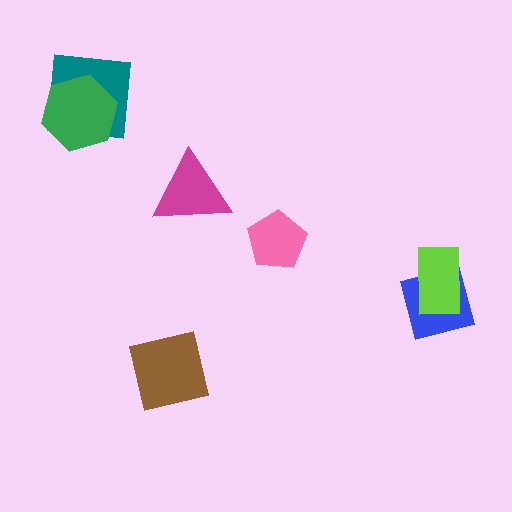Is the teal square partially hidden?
Yes, it is partially covered by another shape.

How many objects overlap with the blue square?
1 object overlaps with the blue square.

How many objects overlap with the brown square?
0 objects overlap with the brown square.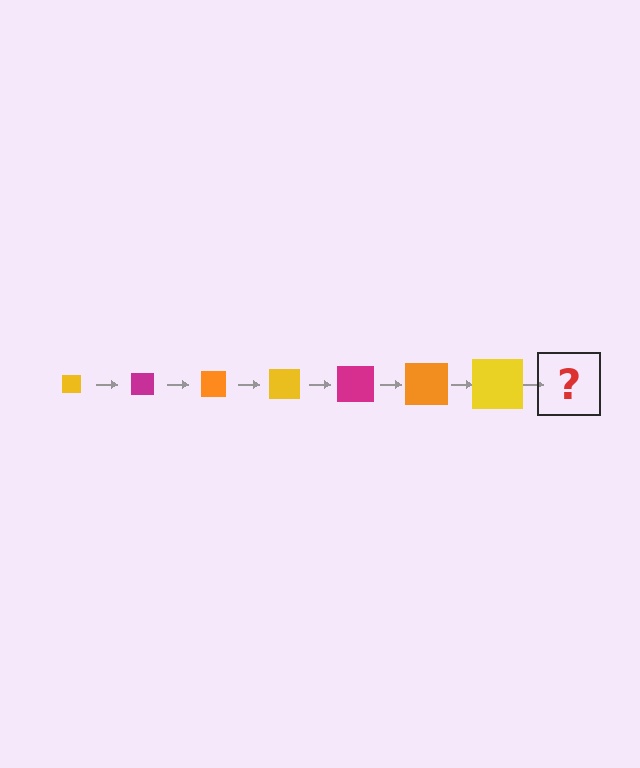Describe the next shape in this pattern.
It should be a magenta square, larger than the previous one.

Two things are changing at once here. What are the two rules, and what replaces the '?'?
The two rules are that the square grows larger each step and the color cycles through yellow, magenta, and orange. The '?' should be a magenta square, larger than the previous one.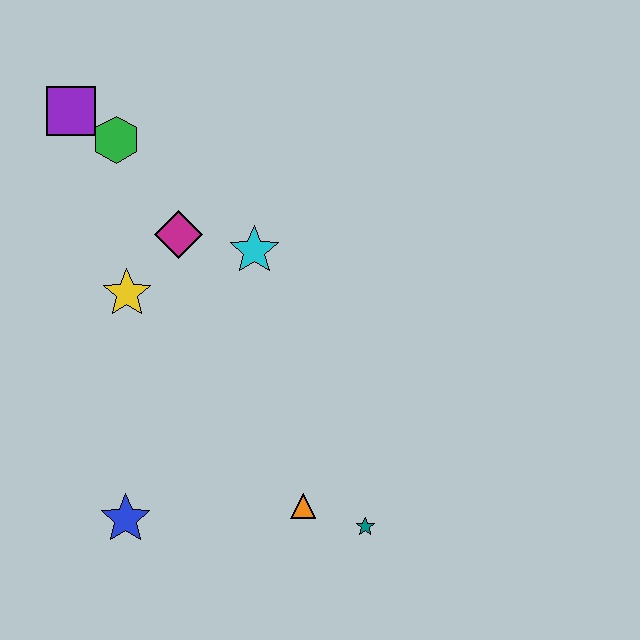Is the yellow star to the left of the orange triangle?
Yes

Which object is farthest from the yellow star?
The teal star is farthest from the yellow star.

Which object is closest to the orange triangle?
The teal star is closest to the orange triangle.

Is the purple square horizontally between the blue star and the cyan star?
No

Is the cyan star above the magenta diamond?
No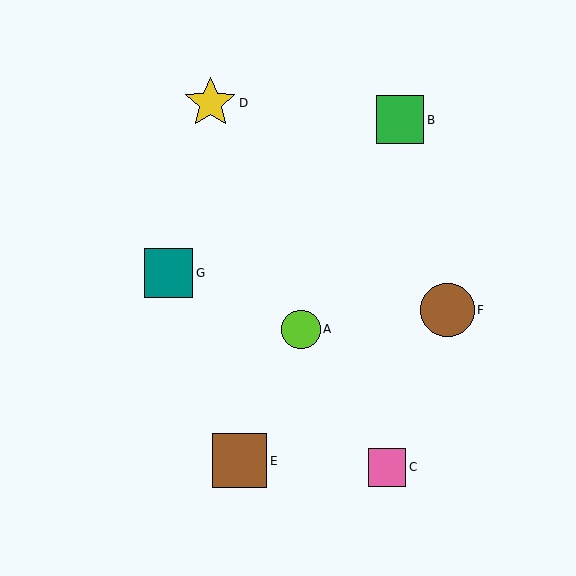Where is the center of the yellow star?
The center of the yellow star is at (210, 103).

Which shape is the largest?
The brown square (labeled E) is the largest.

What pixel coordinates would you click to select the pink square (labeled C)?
Click at (387, 467) to select the pink square C.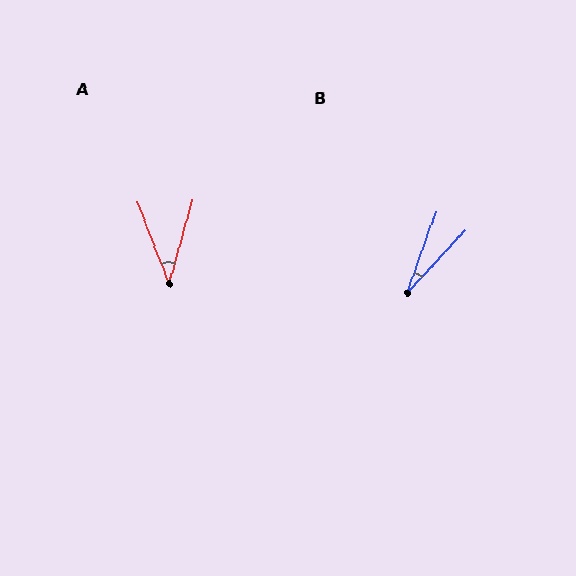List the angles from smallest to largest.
B (23°), A (37°).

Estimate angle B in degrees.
Approximately 23 degrees.